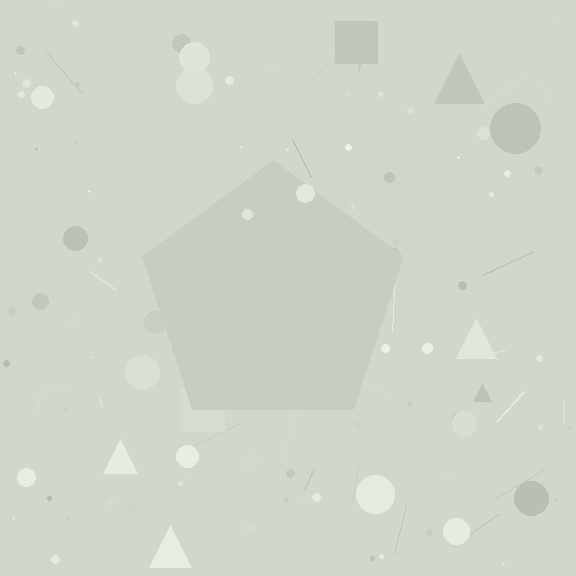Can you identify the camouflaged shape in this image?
The camouflaged shape is a pentagon.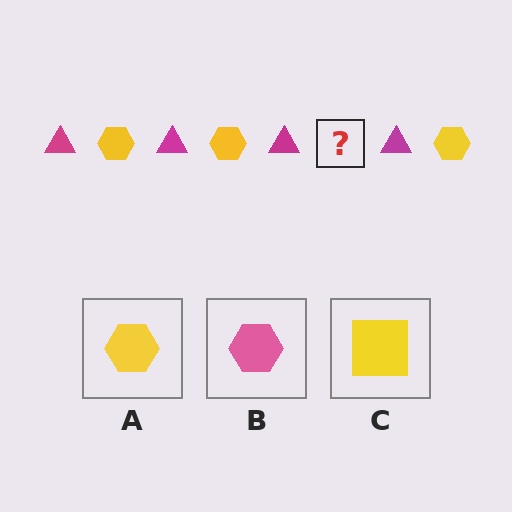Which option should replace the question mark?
Option A.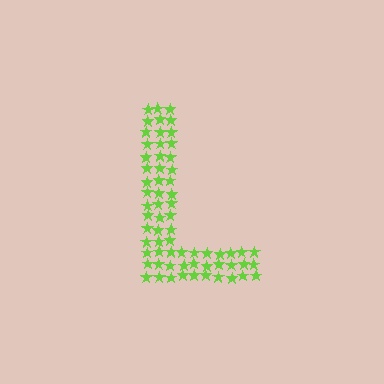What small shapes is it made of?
It is made of small stars.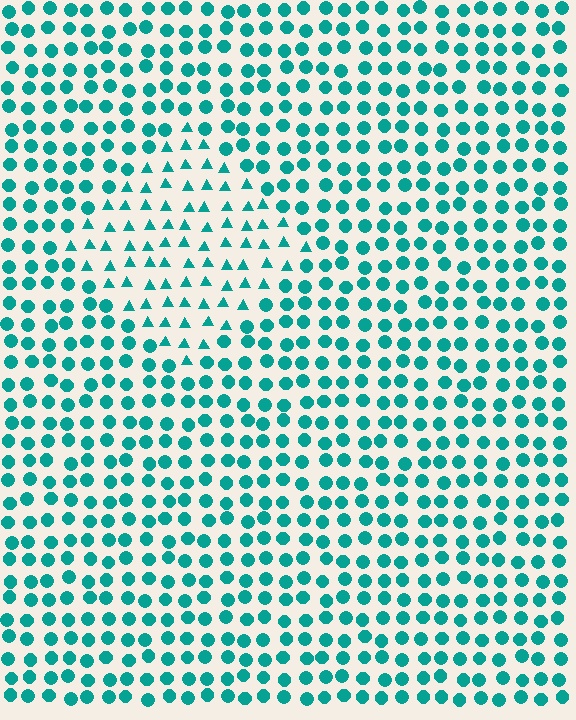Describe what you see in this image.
The image is filled with small teal elements arranged in a uniform grid. A diamond-shaped region contains triangles, while the surrounding area contains circles. The boundary is defined purely by the change in element shape.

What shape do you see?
I see a diamond.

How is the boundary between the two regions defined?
The boundary is defined by a change in element shape: triangles inside vs. circles outside. All elements share the same color and spacing.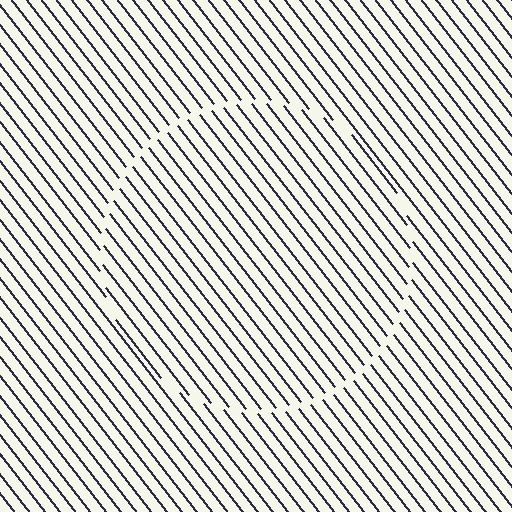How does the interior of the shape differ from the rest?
The interior of the shape contains the same grating, shifted by half a period — the contour is defined by the phase discontinuity where line-ends from the inner and outer gratings abut.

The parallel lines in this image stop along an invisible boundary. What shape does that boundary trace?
An illusory circle. The interior of the shape contains the same grating, shifted by half a period — the contour is defined by the phase discontinuity where line-ends from the inner and outer gratings abut.